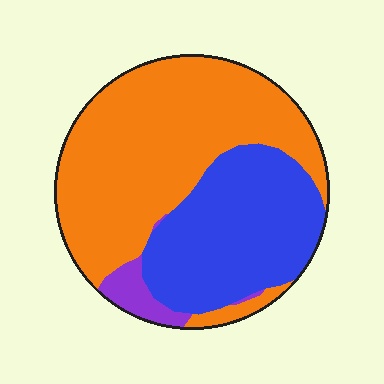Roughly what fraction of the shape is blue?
Blue covers 36% of the shape.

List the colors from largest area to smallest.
From largest to smallest: orange, blue, purple.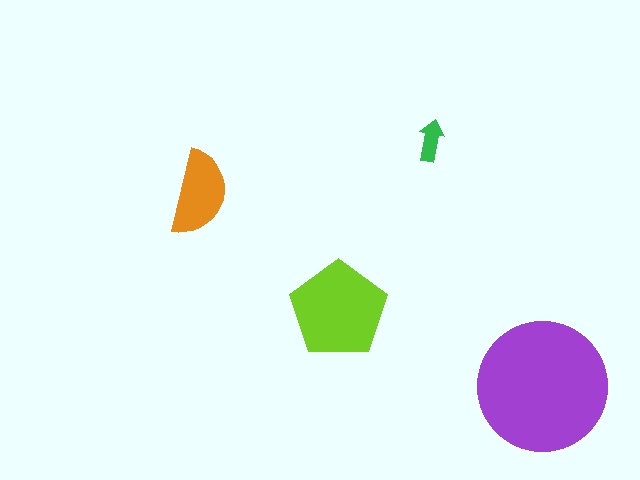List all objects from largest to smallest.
The purple circle, the lime pentagon, the orange semicircle, the green arrow.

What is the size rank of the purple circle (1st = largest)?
1st.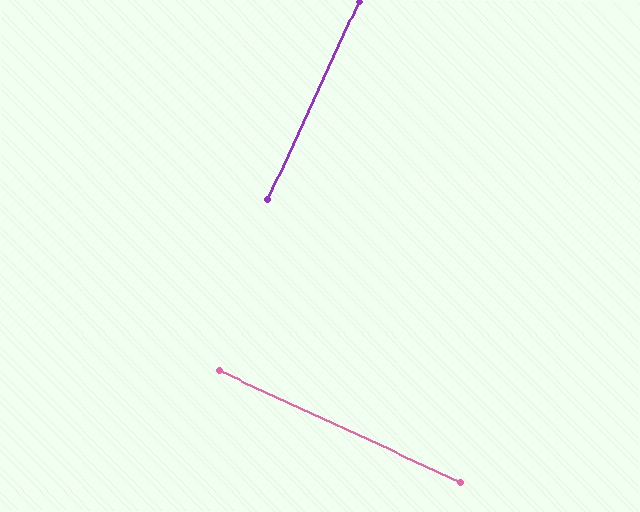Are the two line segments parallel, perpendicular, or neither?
Perpendicular — they meet at approximately 90°.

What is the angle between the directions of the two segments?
Approximately 90 degrees.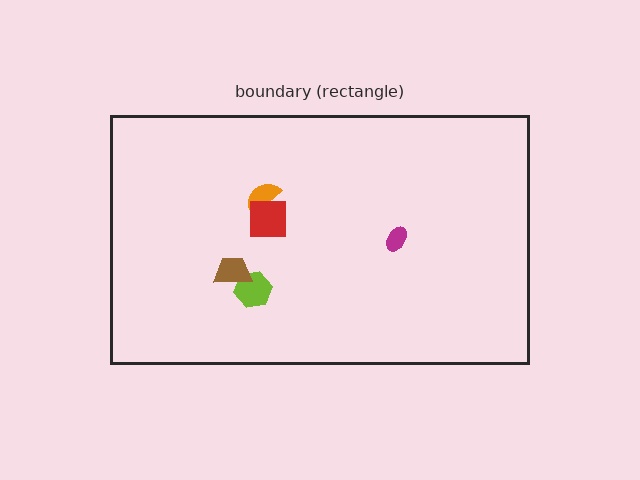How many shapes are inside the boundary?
5 inside, 0 outside.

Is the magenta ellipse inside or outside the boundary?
Inside.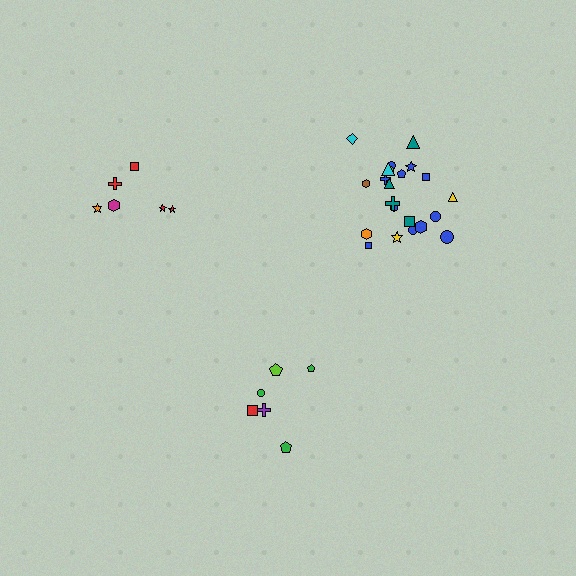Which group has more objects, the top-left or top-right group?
The top-right group.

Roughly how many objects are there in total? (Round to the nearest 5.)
Roughly 35 objects in total.